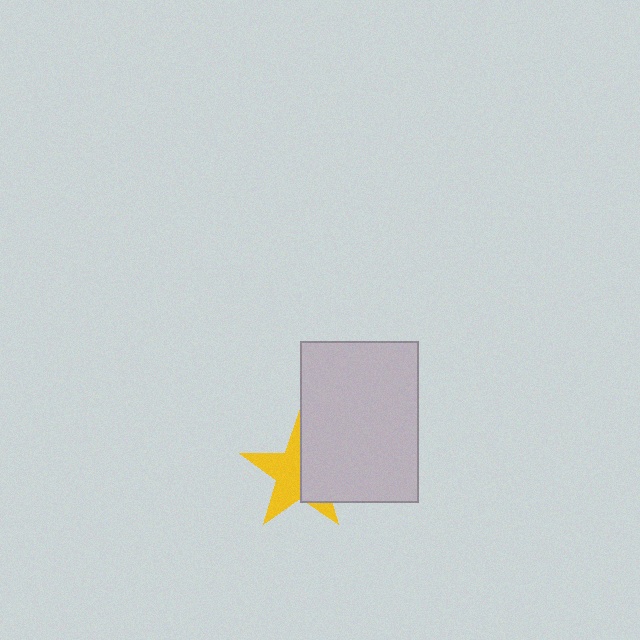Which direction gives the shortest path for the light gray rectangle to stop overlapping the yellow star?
Moving right gives the shortest separation.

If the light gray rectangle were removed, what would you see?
You would see the complete yellow star.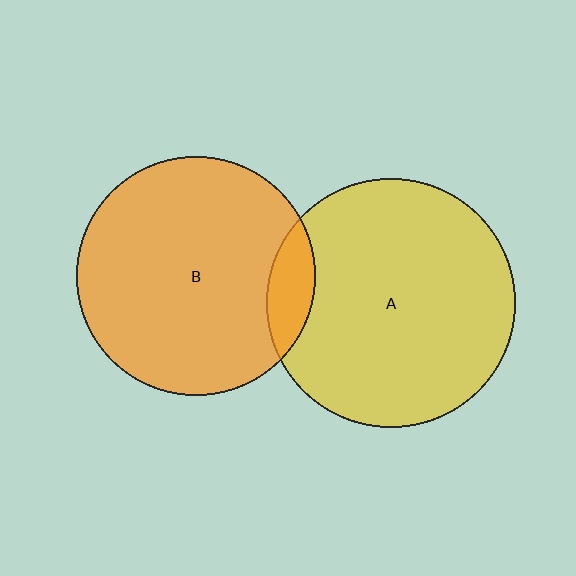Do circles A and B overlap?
Yes.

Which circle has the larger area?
Circle A (yellow).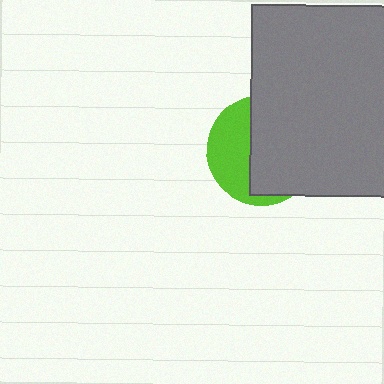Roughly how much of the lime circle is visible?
A small part of it is visible (roughly 40%).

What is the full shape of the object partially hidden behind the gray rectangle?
The partially hidden object is a lime circle.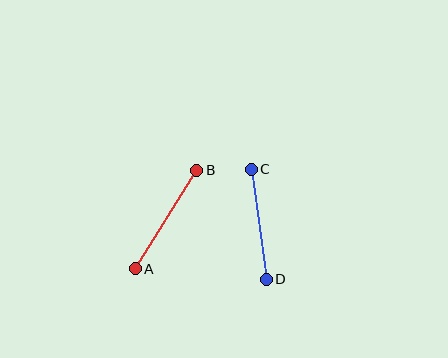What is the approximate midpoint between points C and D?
The midpoint is at approximately (259, 224) pixels.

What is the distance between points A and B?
The distance is approximately 116 pixels.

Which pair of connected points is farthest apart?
Points A and B are farthest apart.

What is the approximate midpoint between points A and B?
The midpoint is at approximately (166, 219) pixels.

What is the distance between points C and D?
The distance is approximately 111 pixels.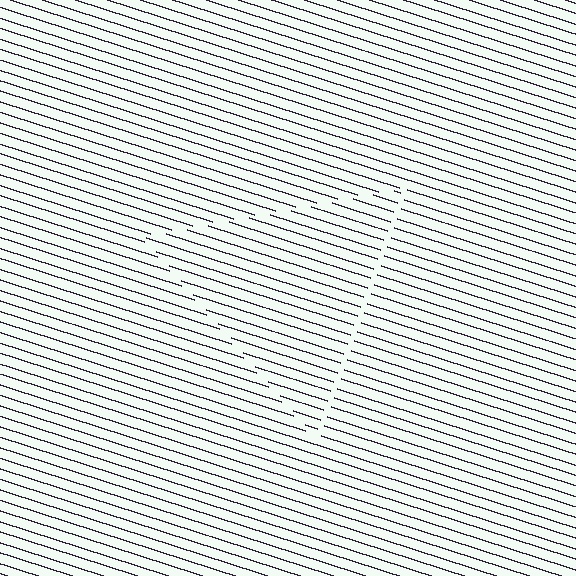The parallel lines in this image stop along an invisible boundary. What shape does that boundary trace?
An illusory triangle. The interior of the shape contains the same grating, shifted by half a period — the contour is defined by the phase discontinuity where line-ends from the inner and outer gratings abut.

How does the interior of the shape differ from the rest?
The interior of the shape contains the same grating, shifted by half a period — the contour is defined by the phase discontinuity where line-ends from the inner and outer gratings abut.